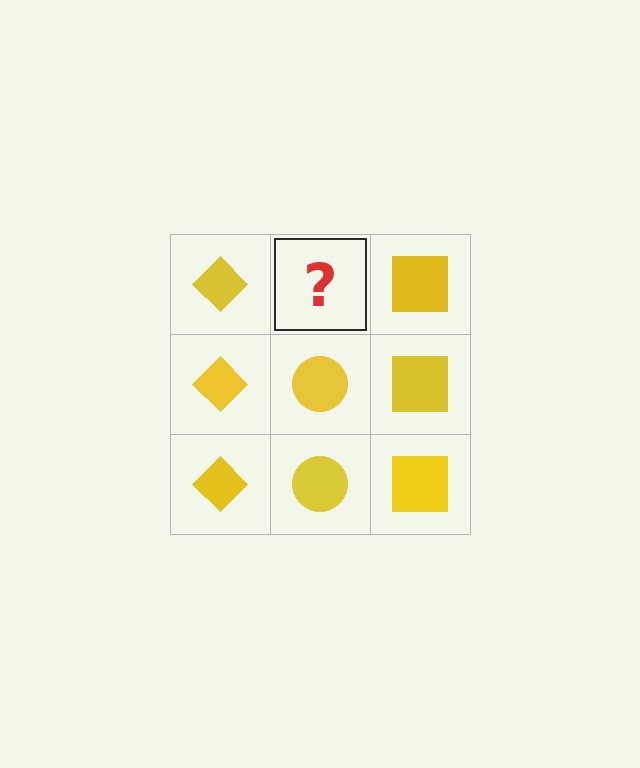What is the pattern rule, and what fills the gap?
The rule is that each column has a consistent shape. The gap should be filled with a yellow circle.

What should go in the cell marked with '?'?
The missing cell should contain a yellow circle.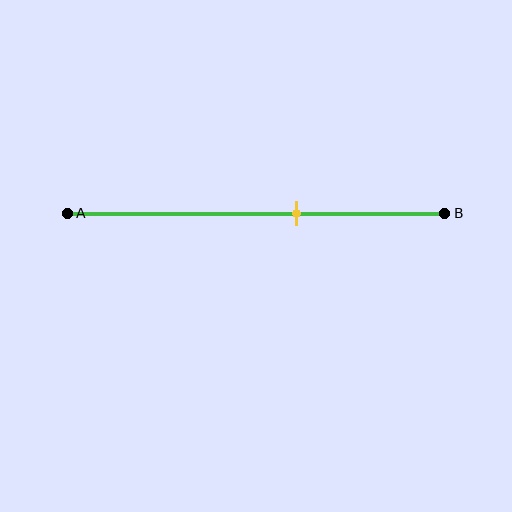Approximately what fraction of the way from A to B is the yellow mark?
The yellow mark is approximately 60% of the way from A to B.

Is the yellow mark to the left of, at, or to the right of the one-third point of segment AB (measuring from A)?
The yellow mark is to the right of the one-third point of segment AB.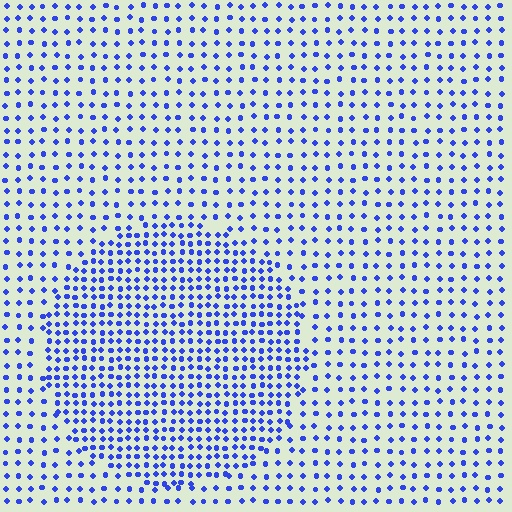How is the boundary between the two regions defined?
The boundary is defined by a change in element density (approximately 1.9x ratio). All elements are the same color, size, and shape.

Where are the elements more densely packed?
The elements are more densely packed inside the circle boundary.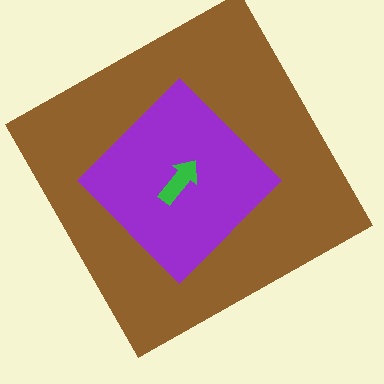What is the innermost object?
The green arrow.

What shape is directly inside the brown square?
The purple diamond.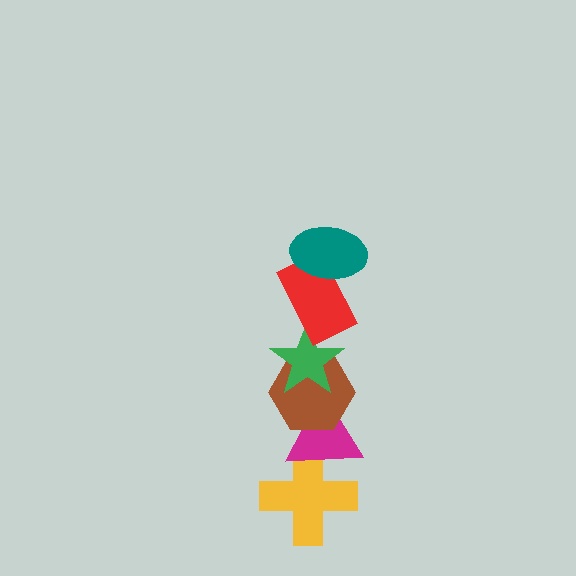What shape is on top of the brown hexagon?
The green star is on top of the brown hexagon.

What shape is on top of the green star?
The red rectangle is on top of the green star.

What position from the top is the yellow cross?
The yellow cross is 6th from the top.